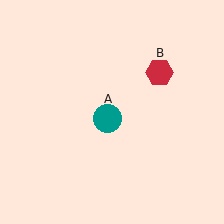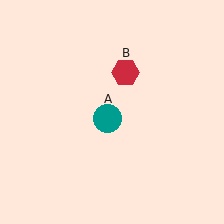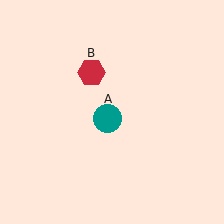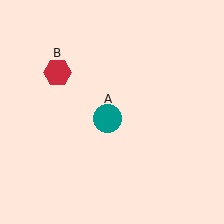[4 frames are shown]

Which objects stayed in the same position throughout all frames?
Teal circle (object A) remained stationary.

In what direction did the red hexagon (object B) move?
The red hexagon (object B) moved left.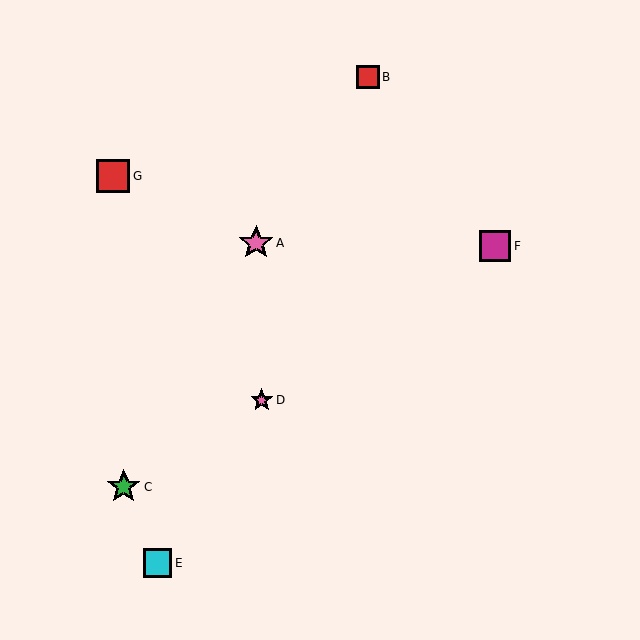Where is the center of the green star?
The center of the green star is at (124, 487).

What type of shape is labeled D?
Shape D is a pink star.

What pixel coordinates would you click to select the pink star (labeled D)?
Click at (262, 400) to select the pink star D.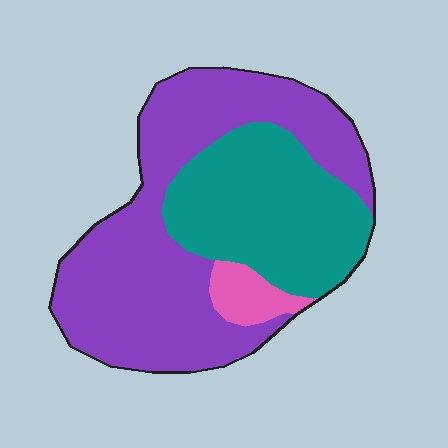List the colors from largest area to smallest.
From largest to smallest: purple, teal, pink.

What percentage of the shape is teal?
Teal covers 35% of the shape.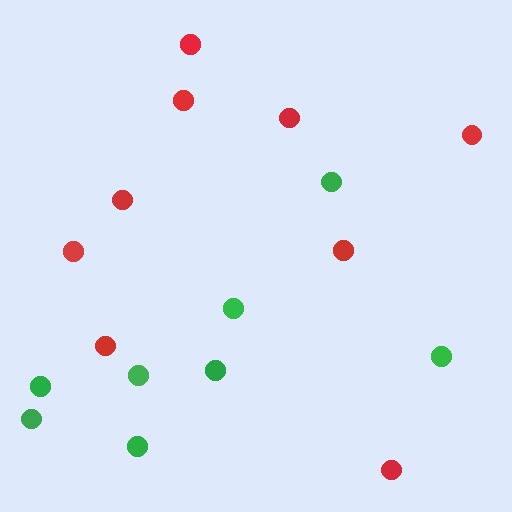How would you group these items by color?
There are 2 groups: one group of red circles (9) and one group of green circles (8).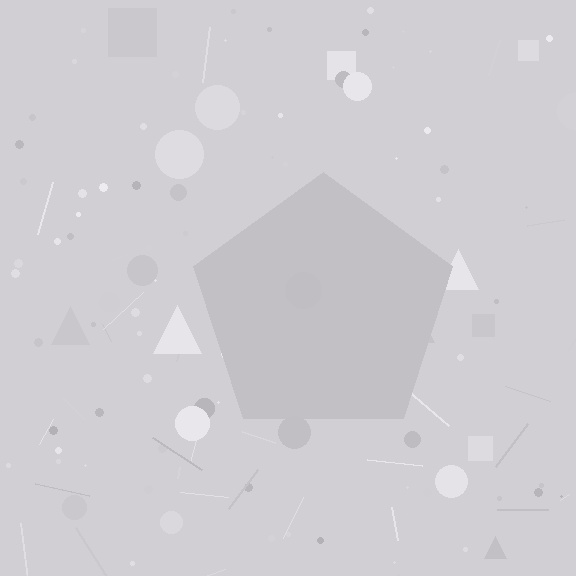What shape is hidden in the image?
A pentagon is hidden in the image.